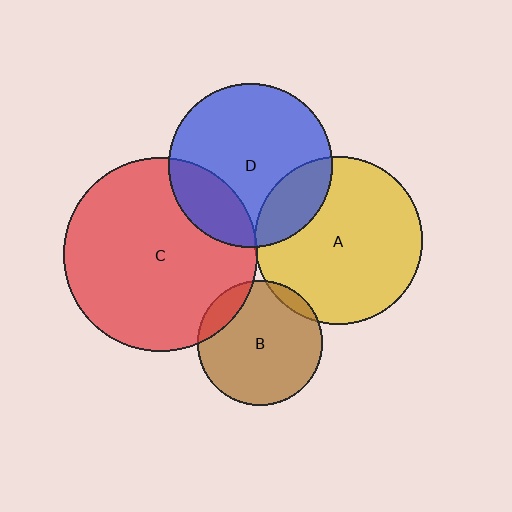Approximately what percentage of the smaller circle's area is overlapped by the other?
Approximately 10%.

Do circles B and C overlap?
Yes.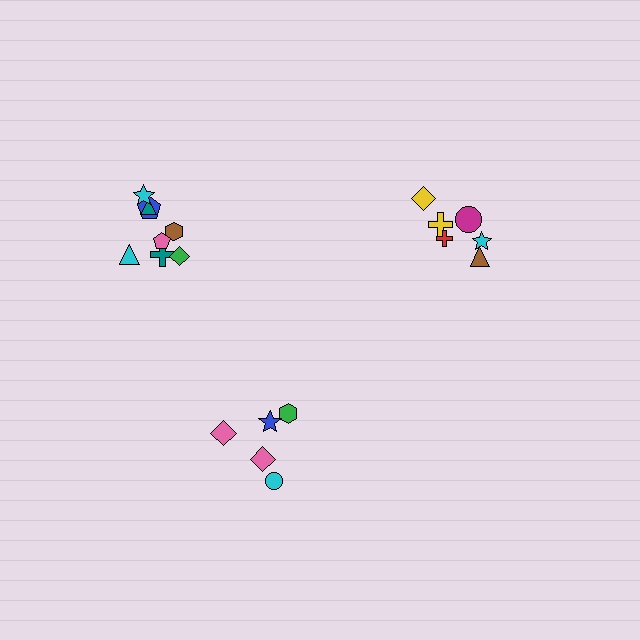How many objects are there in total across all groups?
There are 19 objects.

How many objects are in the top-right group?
There are 6 objects.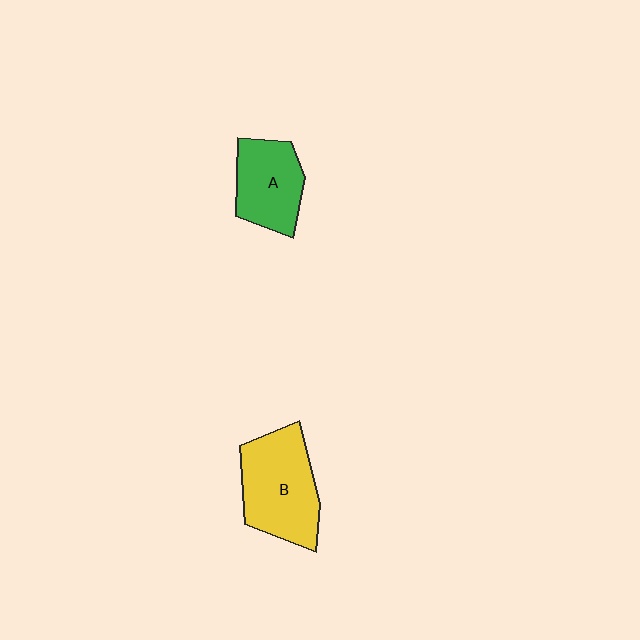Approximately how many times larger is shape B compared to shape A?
Approximately 1.4 times.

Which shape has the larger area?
Shape B (yellow).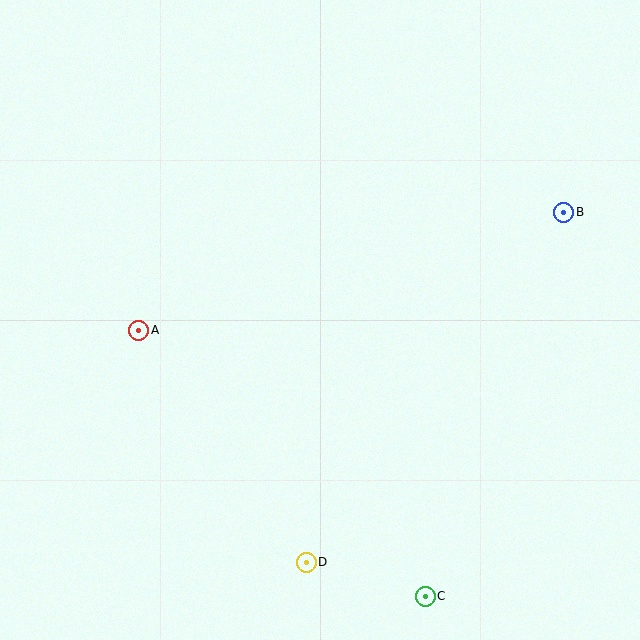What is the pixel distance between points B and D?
The distance between B and D is 434 pixels.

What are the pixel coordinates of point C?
Point C is at (425, 596).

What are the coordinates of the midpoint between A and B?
The midpoint between A and B is at (351, 271).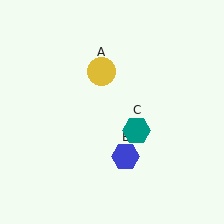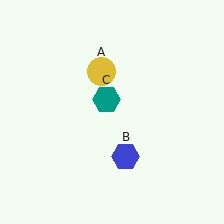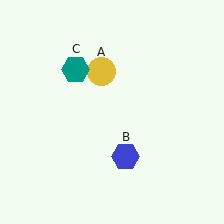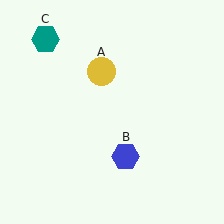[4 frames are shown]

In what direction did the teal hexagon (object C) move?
The teal hexagon (object C) moved up and to the left.